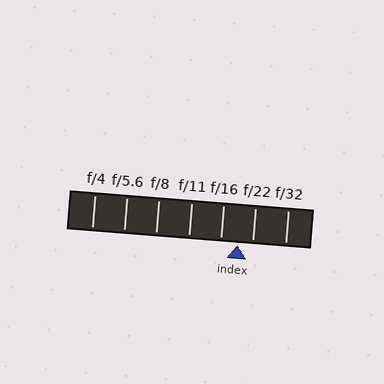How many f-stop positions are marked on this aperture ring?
There are 7 f-stop positions marked.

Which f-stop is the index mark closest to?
The index mark is closest to f/22.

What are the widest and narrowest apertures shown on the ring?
The widest aperture shown is f/4 and the narrowest is f/32.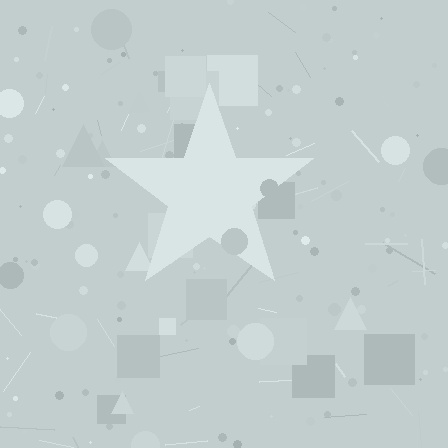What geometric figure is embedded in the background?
A star is embedded in the background.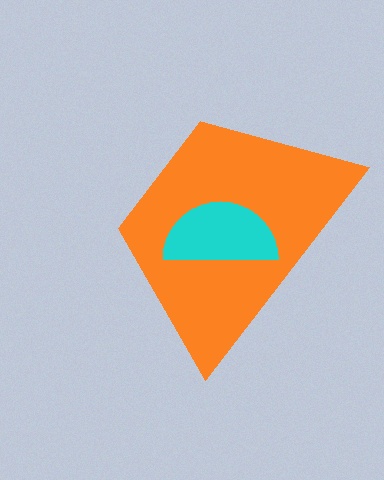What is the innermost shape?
The cyan semicircle.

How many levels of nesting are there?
2.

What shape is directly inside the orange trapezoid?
The cyan semicircle.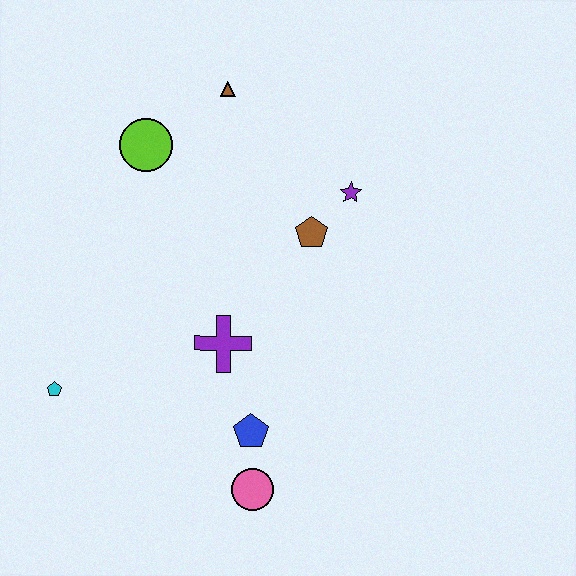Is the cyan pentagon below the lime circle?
Yes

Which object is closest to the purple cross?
The blue pentagon is closest to the purple cross.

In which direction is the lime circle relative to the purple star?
The lime circle is to the left of the purple star.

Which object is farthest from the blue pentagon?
The brown triangle is farthest from the blue pentagon.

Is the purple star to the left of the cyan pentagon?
No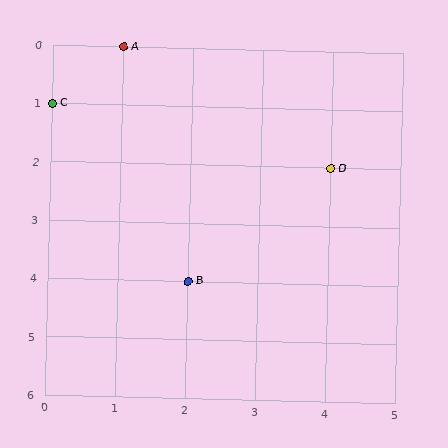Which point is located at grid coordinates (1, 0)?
Point A is at (1, 0).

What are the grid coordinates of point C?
Point C is at grid coordinates (0, 1).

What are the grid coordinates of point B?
Point B is at grid coordinates (2, 4).